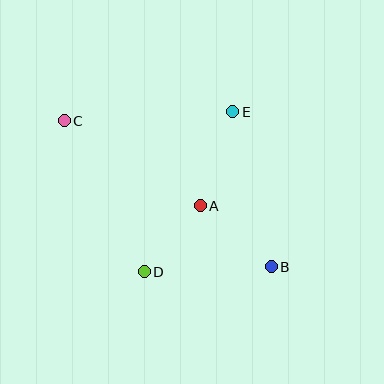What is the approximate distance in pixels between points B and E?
The distance between B and E is approximately 160 pixels.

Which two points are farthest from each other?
Points B and C are farthest from each other.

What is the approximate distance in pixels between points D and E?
The distance between D and E is approximately 183 pixels.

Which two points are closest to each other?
Points A and D are closest to each other.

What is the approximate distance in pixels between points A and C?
The distance between A and C is approximately 160 pixels.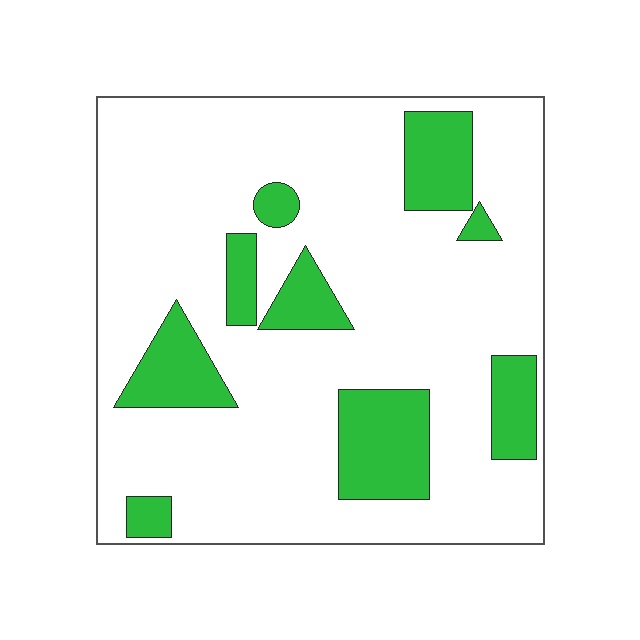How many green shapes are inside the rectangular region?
9.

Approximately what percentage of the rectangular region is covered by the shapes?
Approximately 20%.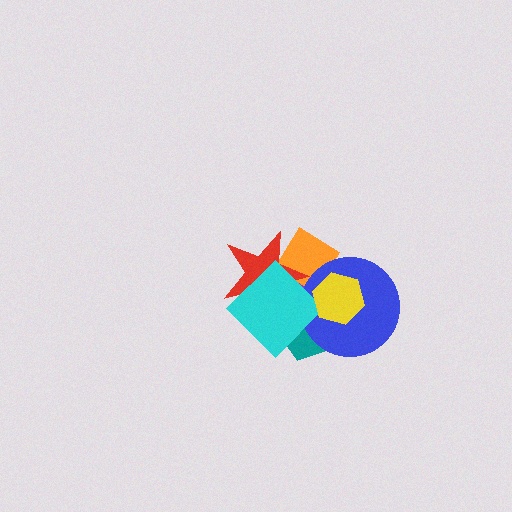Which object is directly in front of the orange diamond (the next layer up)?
The red star is directly in front of the orange diamond.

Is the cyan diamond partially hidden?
Yes, it is partially covered by another shape.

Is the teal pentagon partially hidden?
Yes, it is partially covered by another shape.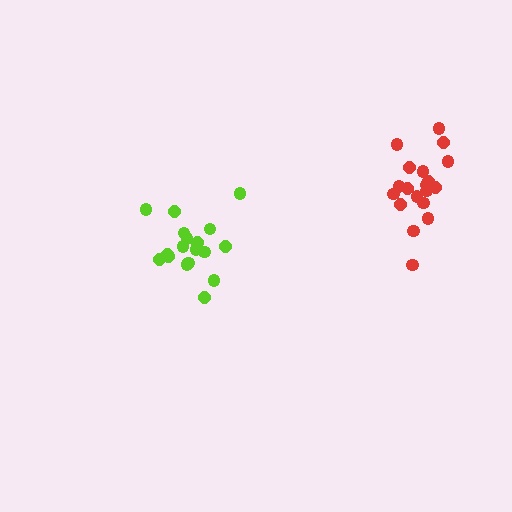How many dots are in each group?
Group 1: 19 dots, Group 2: 18 dots (37 total).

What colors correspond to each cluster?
The clusters are colored: red, lime.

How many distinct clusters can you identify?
There are 2 distinct clusters.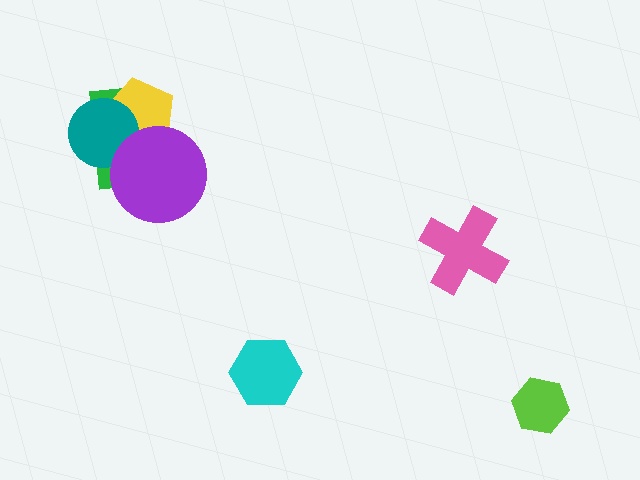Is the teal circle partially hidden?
Yes, it is partially covered by another shape.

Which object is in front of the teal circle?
The purple circle is in front of the teal circle.